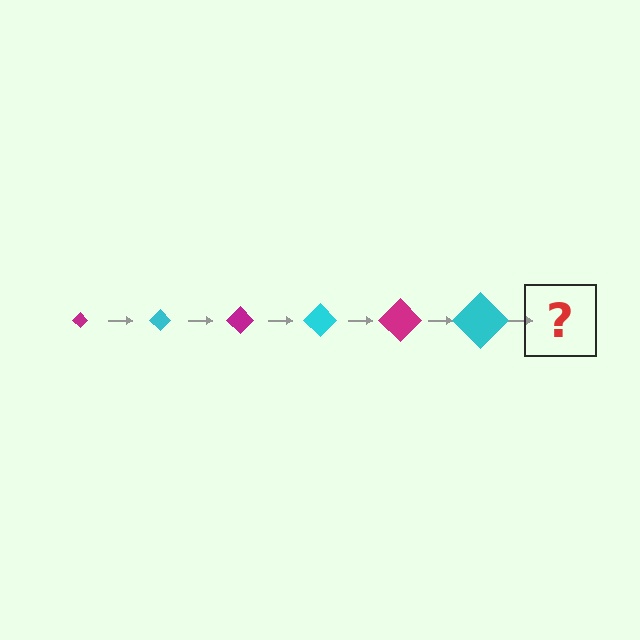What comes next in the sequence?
The next element should be a magenta diamond, larger than the previous one.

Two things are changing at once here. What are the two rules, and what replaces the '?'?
The two rules are that the diamond grows larger each step and the color cycles through magenta and cyan. The '?' should be a magenta diamond, larger than the previous one.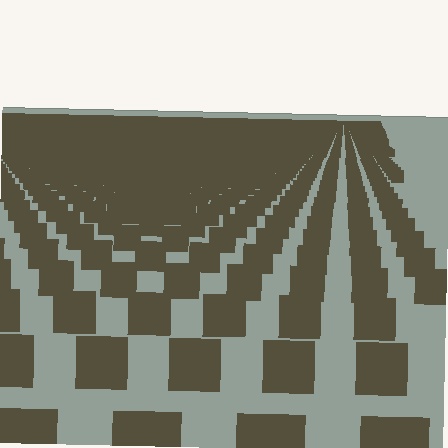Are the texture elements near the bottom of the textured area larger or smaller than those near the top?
Larger. Near the bottom, elements are closer to the viewer and appear at a bigger on-screen size.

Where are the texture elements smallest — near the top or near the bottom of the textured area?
Near the top.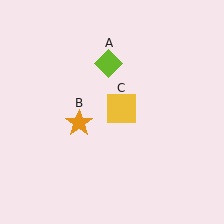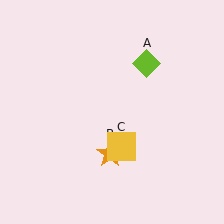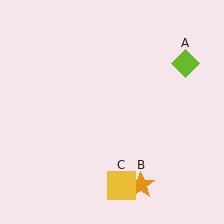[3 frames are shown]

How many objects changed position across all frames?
3 objects changed position: lime diamond (object A), orange star (object B), yellow square (object C).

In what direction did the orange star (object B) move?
The orange star (object B) moved down and to the right.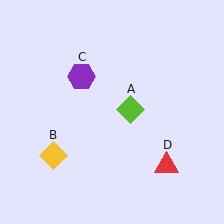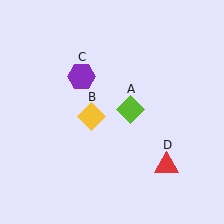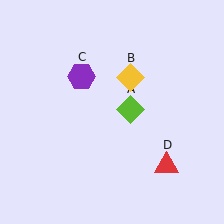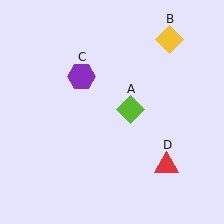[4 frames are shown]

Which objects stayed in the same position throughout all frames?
Lime diamond (object A) and purple hexagon (object C) and red triangle (object D) remained stationary.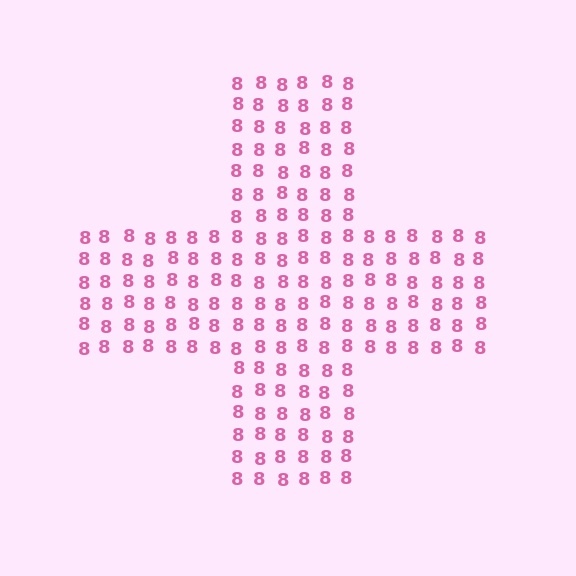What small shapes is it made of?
It is made of small digit 8's.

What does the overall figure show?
The overall figure shows a cross.